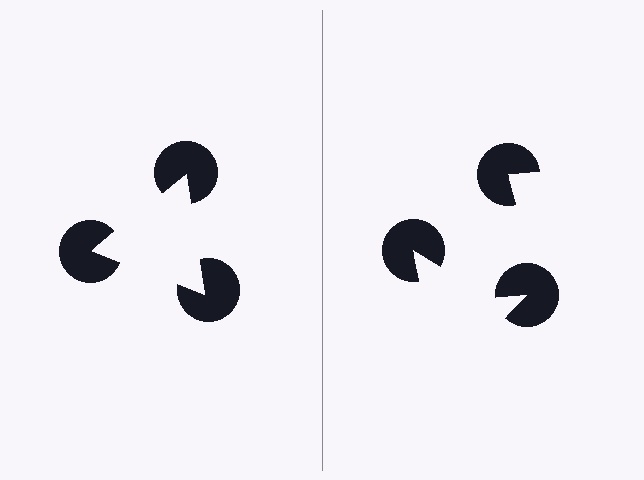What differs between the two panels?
The pac-man discs are positioned identically on both sides; only the wedge orientations differ. On the left they align to a triangle; on the right they are misaligned.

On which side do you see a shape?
An illusory triangle appears on the left side. On the right side the wedge cuts are rotated, so no coherent shape forms.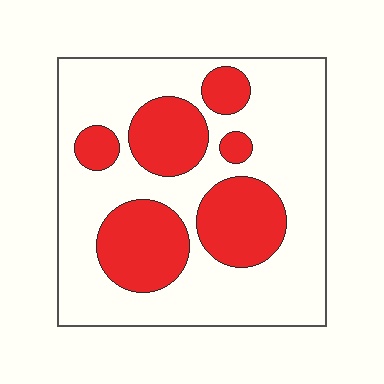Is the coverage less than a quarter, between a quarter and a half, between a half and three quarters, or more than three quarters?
Between a quarter and a half.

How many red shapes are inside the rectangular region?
6.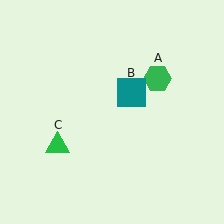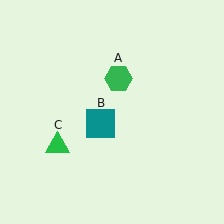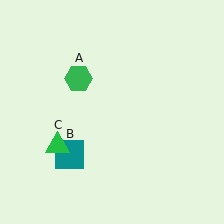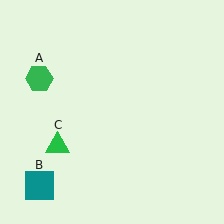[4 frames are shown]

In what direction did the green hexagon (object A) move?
The green hexagon (object A) moved left.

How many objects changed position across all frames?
2 objects changed position: green hexagon (object A), teal square (object B).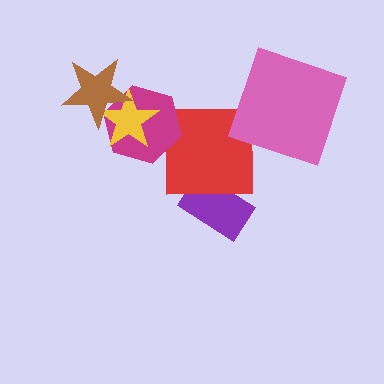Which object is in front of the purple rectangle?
The red square is in front of the purple rectangle.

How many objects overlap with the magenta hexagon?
3 objects overlap with the magenta hexagon.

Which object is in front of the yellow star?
The brown star is in front of the yellow star.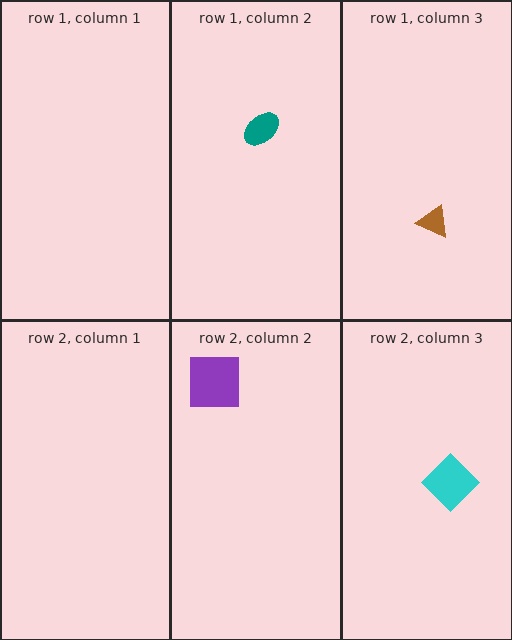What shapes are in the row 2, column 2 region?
The purple square.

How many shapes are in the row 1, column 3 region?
1.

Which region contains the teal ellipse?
The row 1, column 2 region.